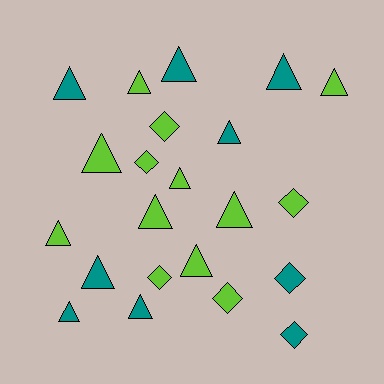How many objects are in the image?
There are 22 objects.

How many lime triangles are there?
There are 8 lime triangles.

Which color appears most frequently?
Lime, with 13 objects.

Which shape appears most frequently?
Triangle, with 15 objects.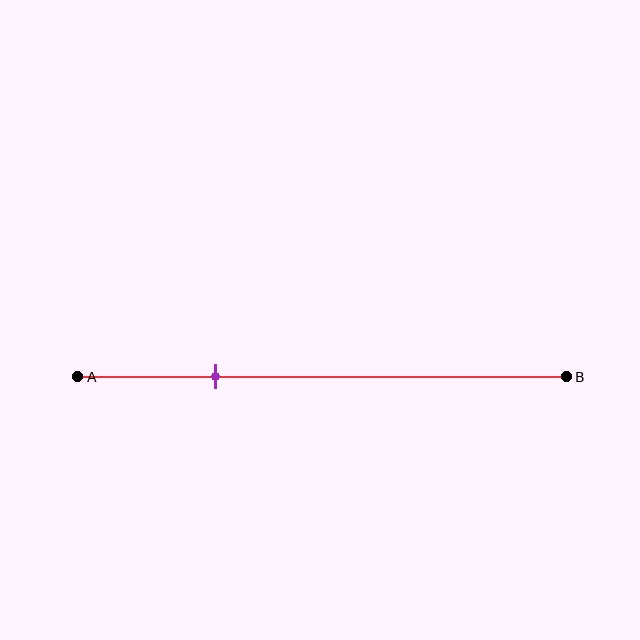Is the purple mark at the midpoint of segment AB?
No, the mark is at about 30% from A, not at the 50% midpoint.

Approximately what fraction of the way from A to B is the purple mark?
The purple mark is approximately 30% of the way from A to B.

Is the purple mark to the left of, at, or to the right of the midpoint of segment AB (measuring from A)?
The purple mark is to the left of the midpoint of segment AB.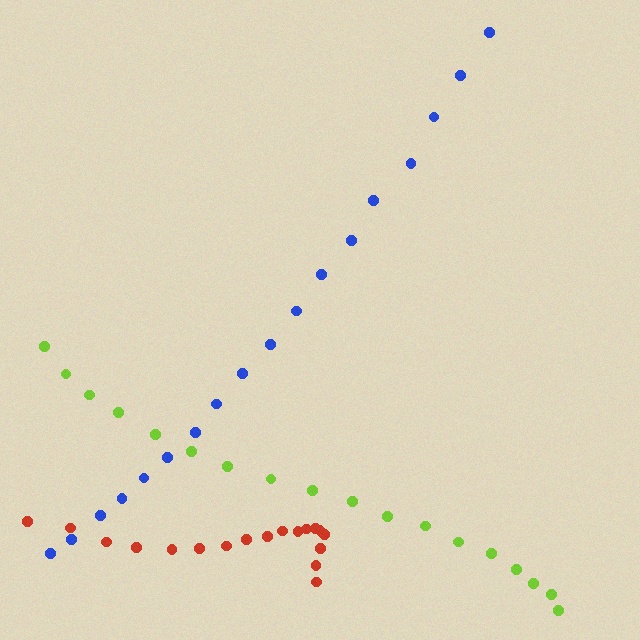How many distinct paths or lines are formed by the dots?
There are 3 distinct paths.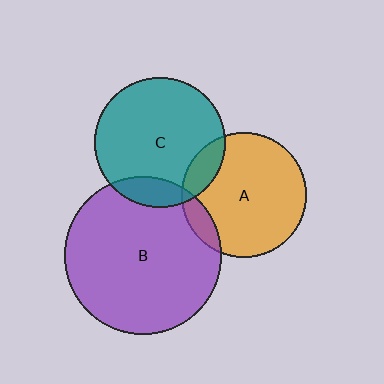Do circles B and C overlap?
Yes.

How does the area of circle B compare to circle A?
Approximately 1.6 times.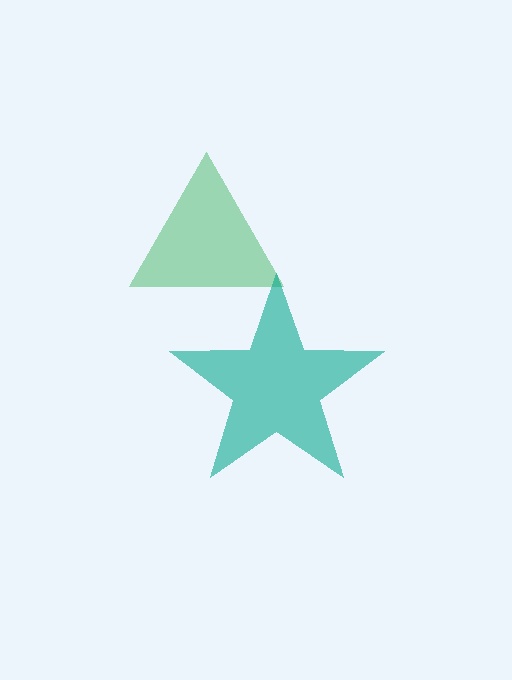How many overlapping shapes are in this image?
There are 2 overlapping shapes in the image.